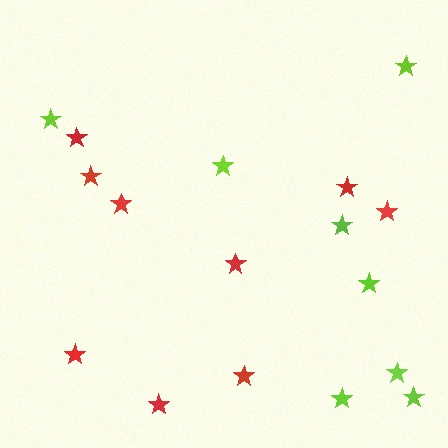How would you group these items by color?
There are 2 groups: one group of red stars (9) and one group of lime stars (8).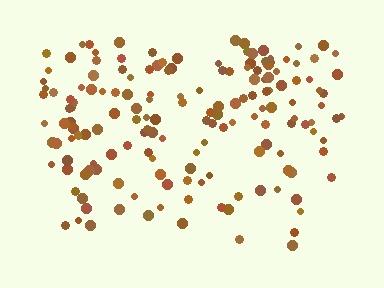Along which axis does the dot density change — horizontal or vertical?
Vertical.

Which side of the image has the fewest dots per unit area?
The bottom.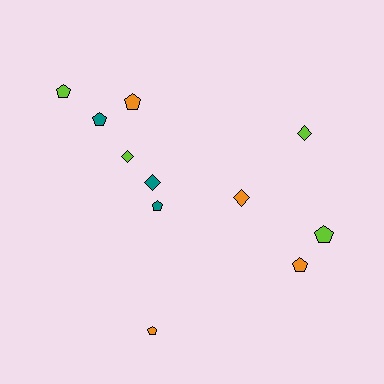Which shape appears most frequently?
Pentagon, with 7 objects.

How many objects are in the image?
There are 11 objects.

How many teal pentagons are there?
There are 2 teal pentagons.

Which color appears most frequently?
Orange, with 4 objects.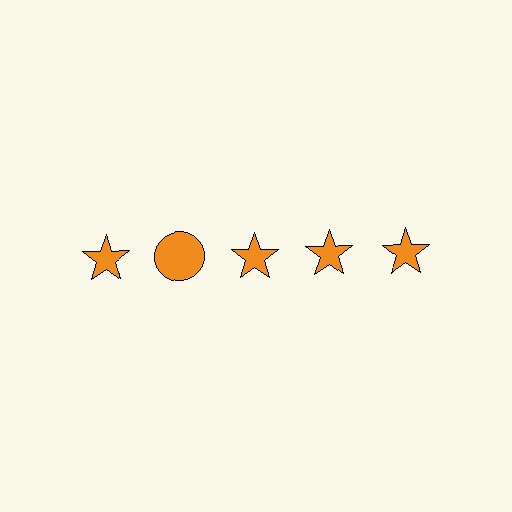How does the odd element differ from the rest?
It has a different shape: circle instead of star.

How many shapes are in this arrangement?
There are 5 shapes arranged in a grid pattern.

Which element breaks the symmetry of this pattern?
The orange circle in the top row, second from left column breaks the symmetry. All other shapes are orange stars.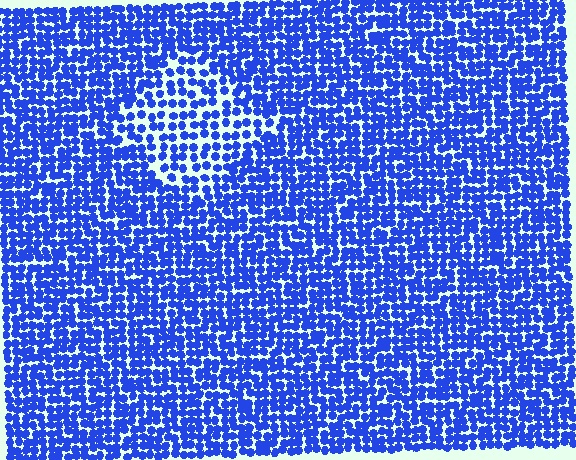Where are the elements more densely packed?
The elements are more densely packed outside the diamond boundary.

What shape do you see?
I see a diamond.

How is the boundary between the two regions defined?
The boundary is defined by a change in element density (approximately 1.7x ratio). All elements are the same color, size, and shape.